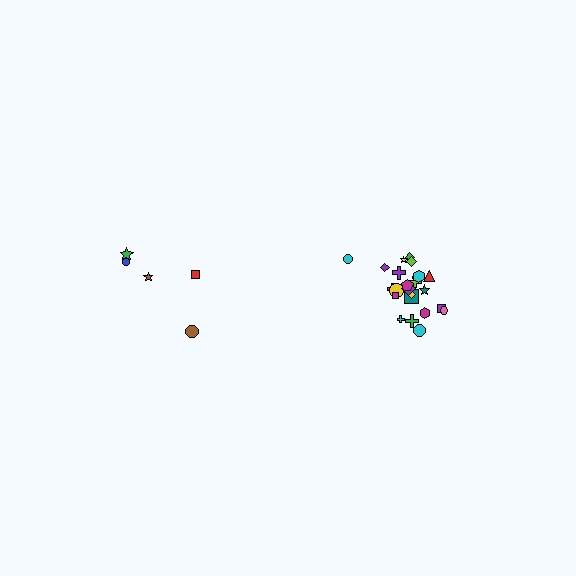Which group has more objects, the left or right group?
The right group.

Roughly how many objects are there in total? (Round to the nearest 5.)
Roughly 30 objects in total.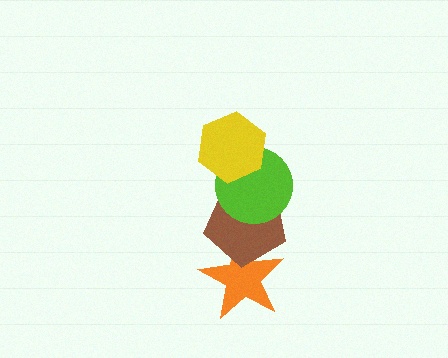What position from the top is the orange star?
The orange star is 4th from the top.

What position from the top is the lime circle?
The lime circle is 2nd from the top.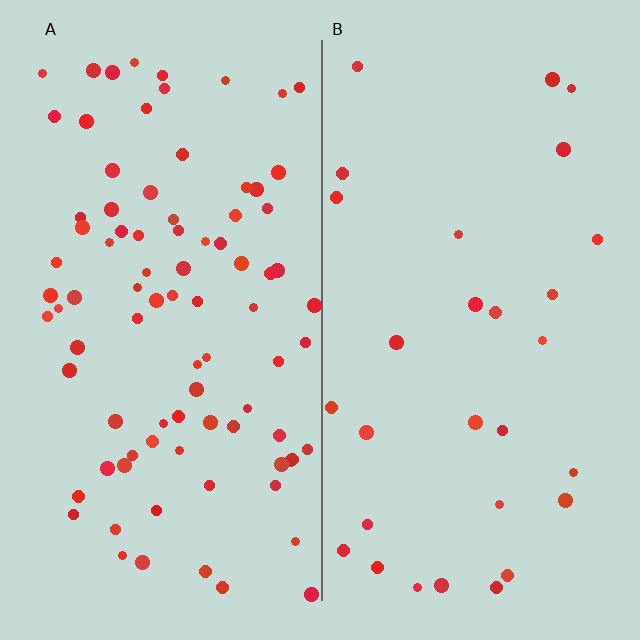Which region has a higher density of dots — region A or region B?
A (the left).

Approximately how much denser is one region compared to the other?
Approximately 3.0× — region A over region B.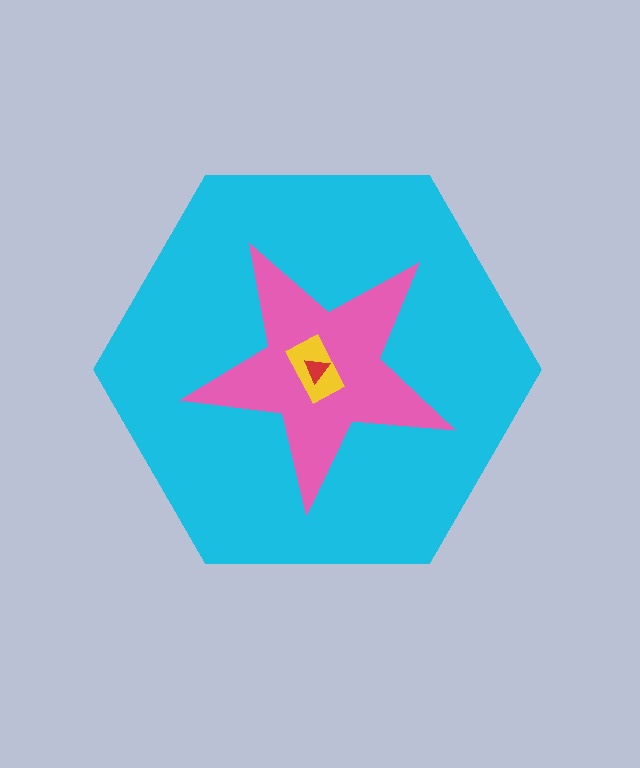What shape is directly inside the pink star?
The yellow rectangle.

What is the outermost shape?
The cyan hexagon.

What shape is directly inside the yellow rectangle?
The red triangle.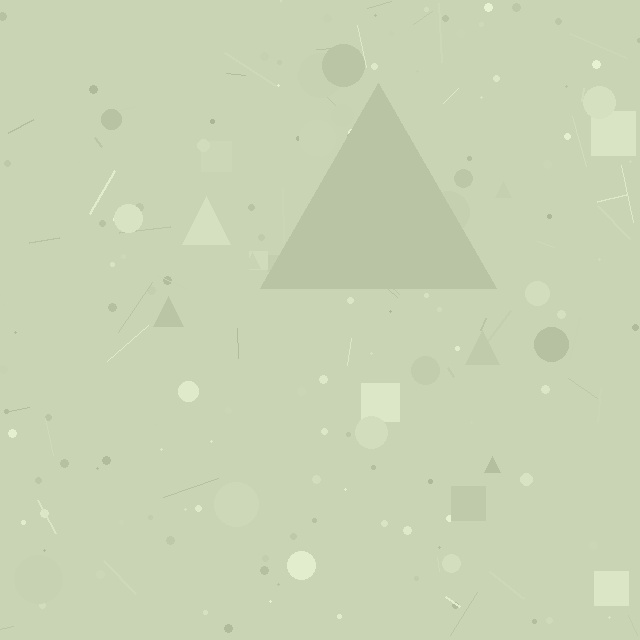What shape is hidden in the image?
A triangle is hidden in the image.